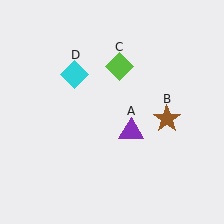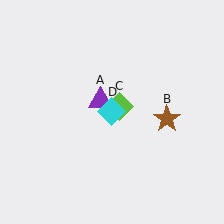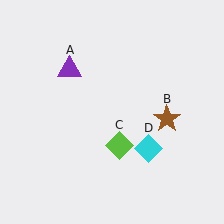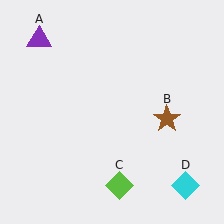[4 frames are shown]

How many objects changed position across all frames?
3 objects changed position: purple triangle (object A), lime diamond (object C), cyan diamond (object D).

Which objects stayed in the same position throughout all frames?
Brown star (object B) remained stationary.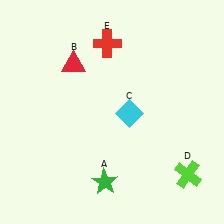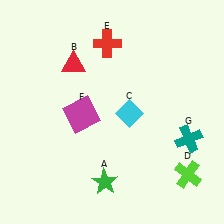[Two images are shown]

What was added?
A magenta square (F), a teal cross (G) were added in Image 2.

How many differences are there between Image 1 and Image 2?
There are 2 differences between the two images.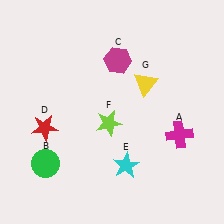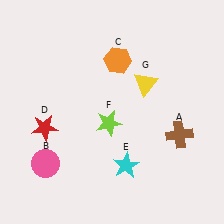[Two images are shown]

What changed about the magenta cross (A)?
In Image 1, A is magenta. In Image 2, it changed to brown.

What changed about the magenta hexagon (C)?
In Image 1, C is magenta. In Image 2, it changed to orange.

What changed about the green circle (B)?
In Image 1, B is green. In Image 2, it changed to pink.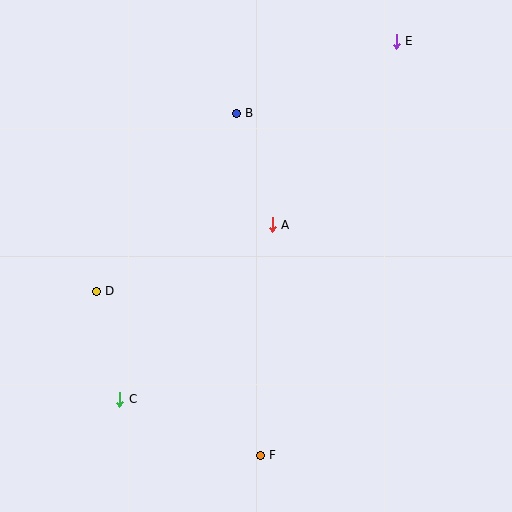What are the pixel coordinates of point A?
Point A is at (272, 225).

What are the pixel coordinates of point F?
Point F is at (260, 455).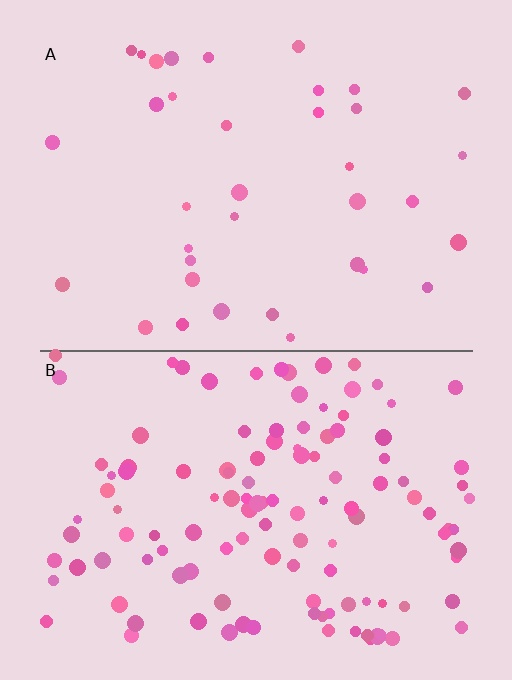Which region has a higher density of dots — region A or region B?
B (the bottom).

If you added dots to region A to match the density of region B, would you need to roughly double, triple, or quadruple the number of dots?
Approximately triple.